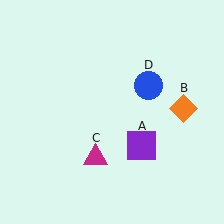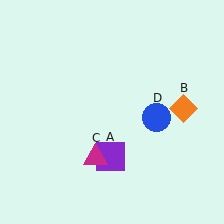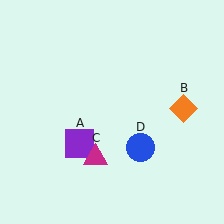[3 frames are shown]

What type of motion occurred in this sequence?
The purple square (object A), blue circle (object D) rotated clockwise around the center of the scene.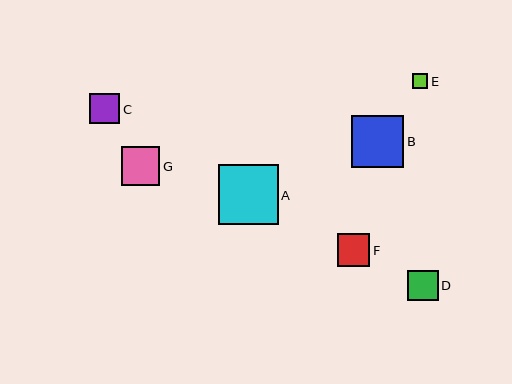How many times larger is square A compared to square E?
Square A is approximately 3.9 times the size of square E.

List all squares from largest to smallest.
From largest to smallest: A, B, G, F, C, D, E.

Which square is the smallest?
Square E is the smallest with a size of approximately 15 pixels.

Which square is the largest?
Square A is the largest with a size of approximately 60 pixels.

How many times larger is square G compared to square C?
Square G is approximately 1.3 times the size of square C.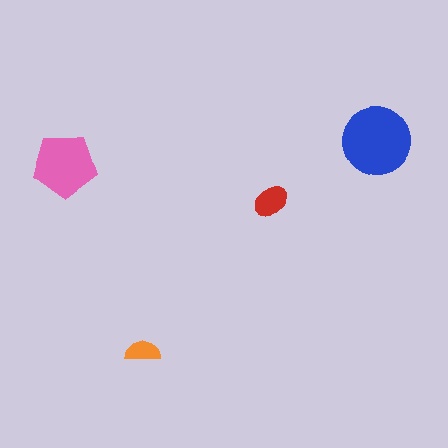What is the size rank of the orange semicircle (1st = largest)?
4th.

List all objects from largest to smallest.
The blue circle, the pink pentagon, the red ellipse, the orange semicircle.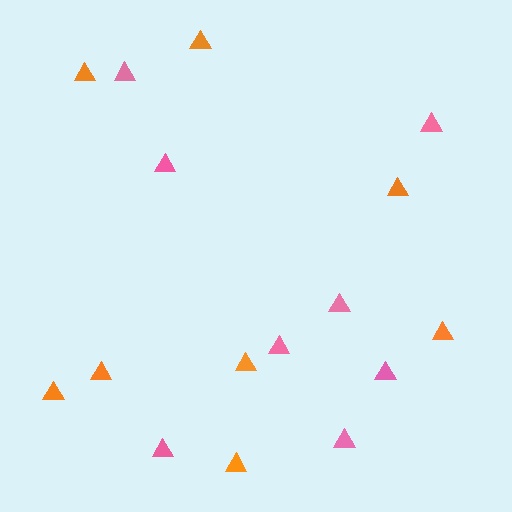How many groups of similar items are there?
There are 2 groups: one group of orange triangles (8) and one group of pink triangles (8).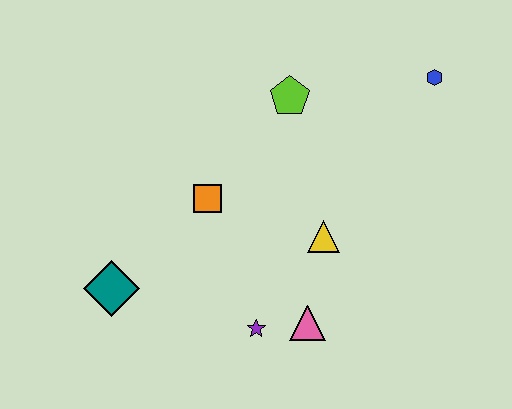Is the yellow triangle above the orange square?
No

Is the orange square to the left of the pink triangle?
Yes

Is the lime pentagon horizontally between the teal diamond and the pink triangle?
Yes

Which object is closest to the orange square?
The yellow triangle is closest to the orange square.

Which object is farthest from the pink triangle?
The blue hexagon is farthest from the pink triangle.